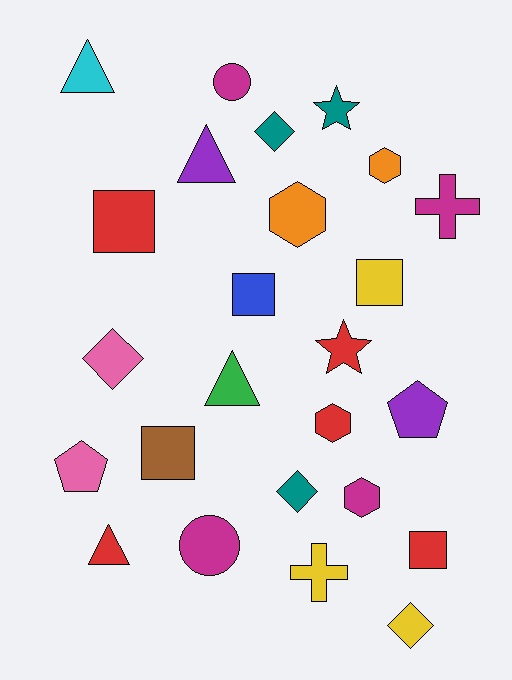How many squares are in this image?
There are 5 squares.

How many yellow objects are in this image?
There are 3 yellow objects.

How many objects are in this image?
There are 25 objects.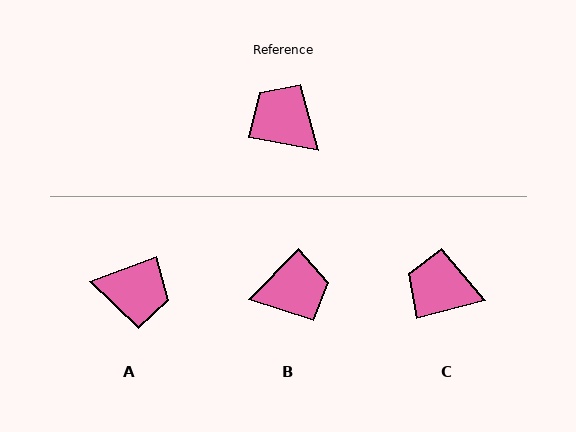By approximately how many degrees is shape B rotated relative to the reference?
Approximately 124 degrees clockwise.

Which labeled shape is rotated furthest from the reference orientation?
A, about 149 degrees away.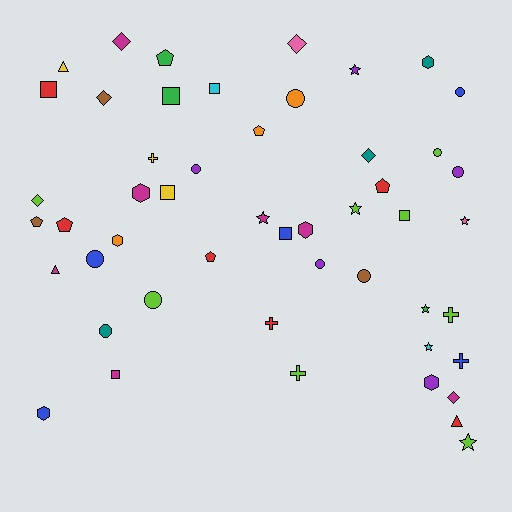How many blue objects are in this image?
There are 5 blue objects.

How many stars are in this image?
There are 7 stars.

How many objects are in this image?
There are 50 objects.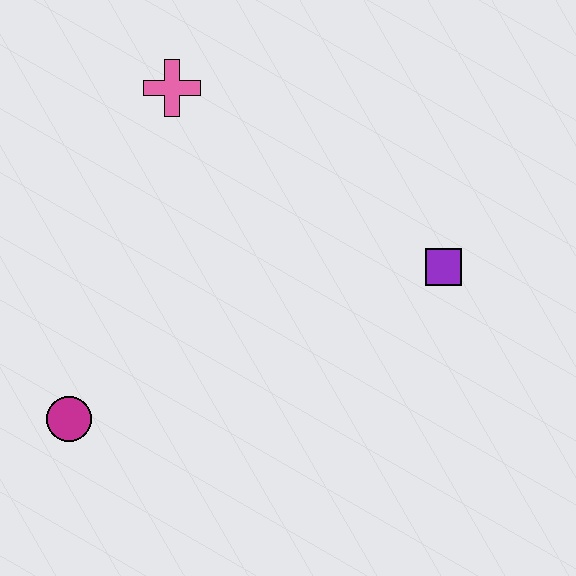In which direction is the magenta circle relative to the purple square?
The magenta circle is to the left of the purple square.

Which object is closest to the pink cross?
The purple square is closest to the pink cross.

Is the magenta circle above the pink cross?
No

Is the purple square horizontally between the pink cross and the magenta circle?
No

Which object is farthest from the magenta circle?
The purple square is farthest from the magenta circle.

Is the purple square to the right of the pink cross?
Yes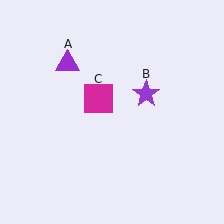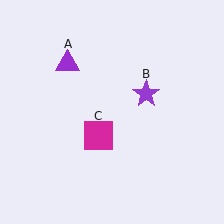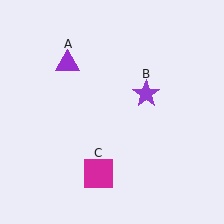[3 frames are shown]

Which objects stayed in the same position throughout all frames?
Purple triangle (object A) and purple star (object B) remained stationary.